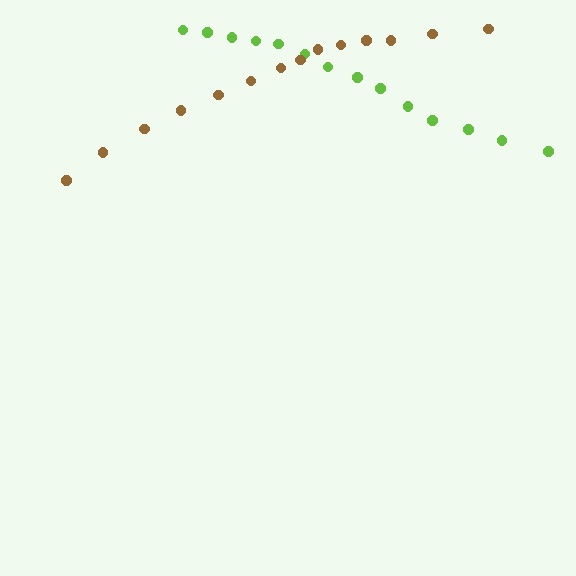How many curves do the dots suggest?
There are 2 distinct paths.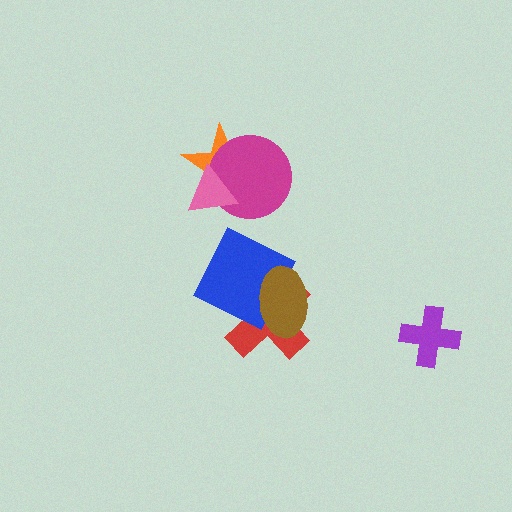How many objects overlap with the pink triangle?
2 objects overlap with the pink triangle.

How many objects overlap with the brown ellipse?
2 objects overlap with the brown ellipse.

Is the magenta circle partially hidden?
Yes, it is partially covered by another shape.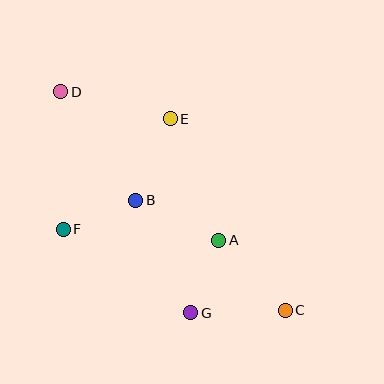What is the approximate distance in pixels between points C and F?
The distance between C and F is approximately 236 pixels.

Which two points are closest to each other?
Points A and G are closest to each other.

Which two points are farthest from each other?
Points C and D are farthest from each other.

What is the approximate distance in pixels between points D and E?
The distance between D and E is approximately 113 pixels.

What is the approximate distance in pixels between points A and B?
The distance between A and B is approximately 92 pixels.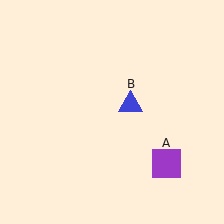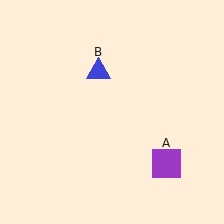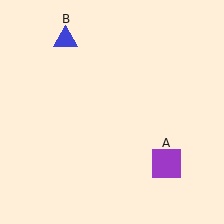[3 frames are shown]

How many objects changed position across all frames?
1 object changed position: blue triangle (object B).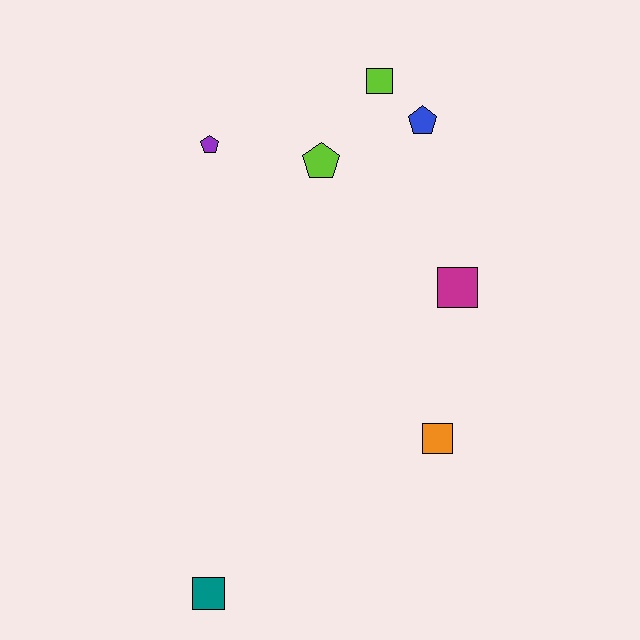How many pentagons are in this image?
There are 3 pentagons.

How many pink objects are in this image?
There are no pink objects.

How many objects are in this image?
There are 7 objects.